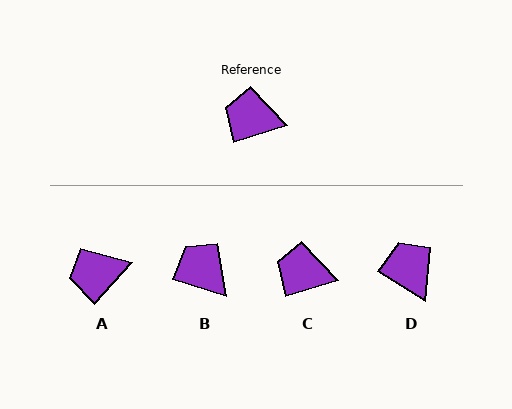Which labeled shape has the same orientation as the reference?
C.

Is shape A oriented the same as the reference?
No, it is off by about 31 degrees.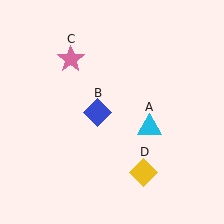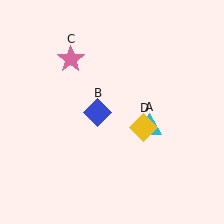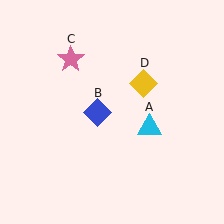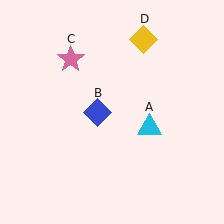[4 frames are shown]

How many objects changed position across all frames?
1 object changed position: yellow diamond (object D).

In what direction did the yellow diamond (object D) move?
The yellow diamond (object D) moved up.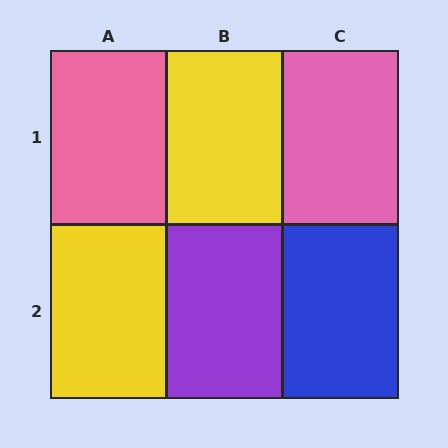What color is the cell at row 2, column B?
Purple.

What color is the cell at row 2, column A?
Yellow.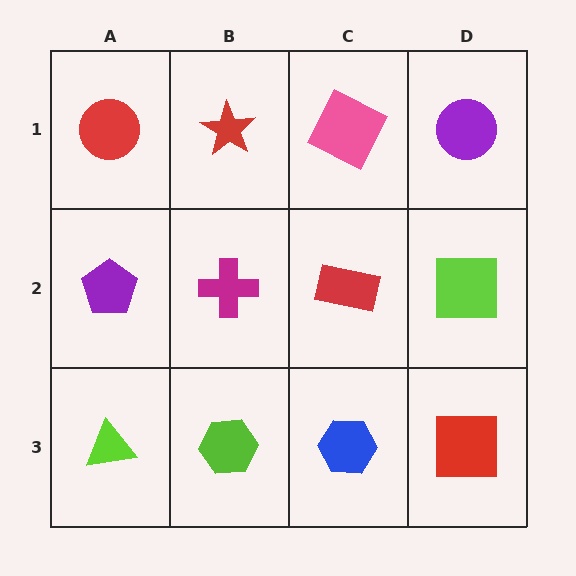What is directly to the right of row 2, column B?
A red rectangle.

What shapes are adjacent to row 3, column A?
A purple pentagon (row 2, column A), a lime hexagon (row 3, column B).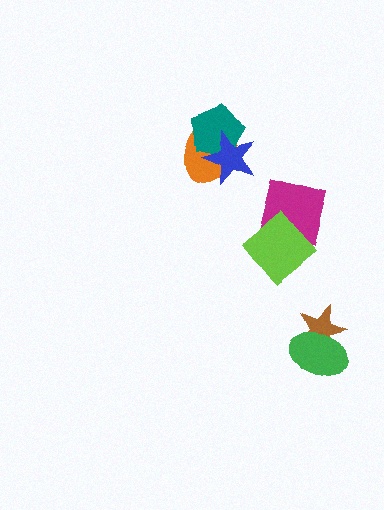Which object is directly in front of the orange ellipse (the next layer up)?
The teal pentagon is directly in front of the orange ellipse.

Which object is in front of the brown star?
The green ellipse is in front of the brown star.